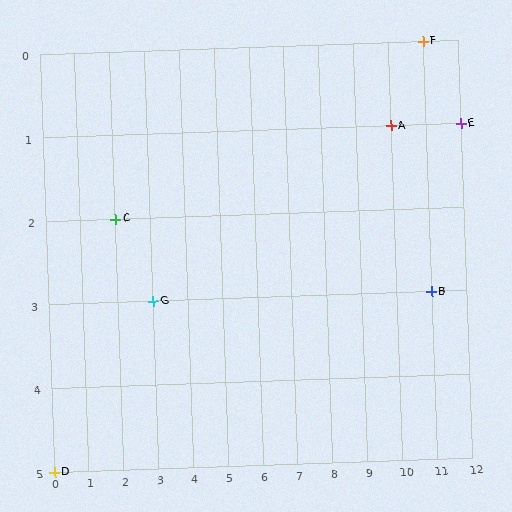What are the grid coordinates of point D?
Point D is at grid coordinates (0, 5).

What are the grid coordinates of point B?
Point B is at grid coordinates (11, 3).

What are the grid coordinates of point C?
Point C is at grid coordinates (2, 2).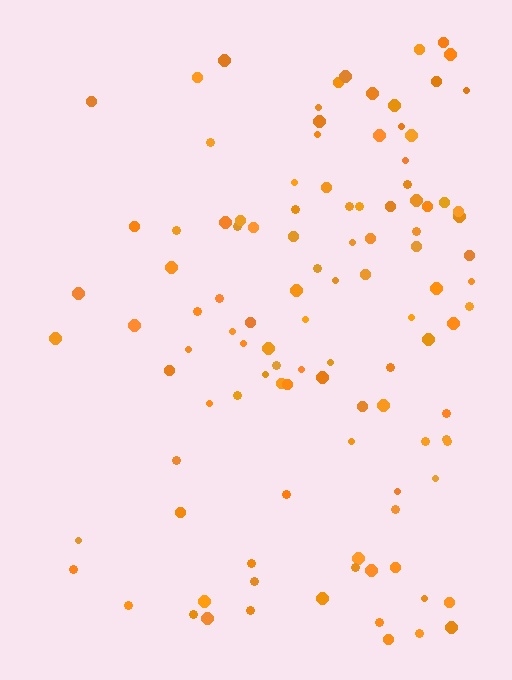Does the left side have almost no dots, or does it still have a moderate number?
Still a moderate number, just noticeably fewer than the right.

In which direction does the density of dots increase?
From left to right, with the right side densest.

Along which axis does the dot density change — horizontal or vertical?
Horizontal.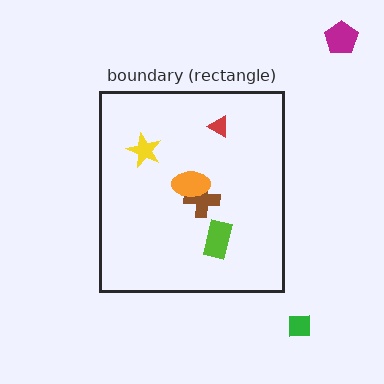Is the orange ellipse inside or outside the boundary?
Inside.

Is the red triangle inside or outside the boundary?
Inside.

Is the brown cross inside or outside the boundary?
Inside.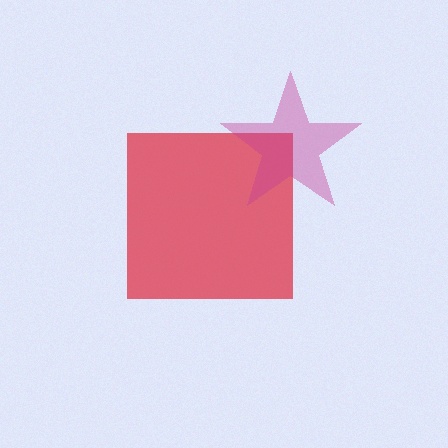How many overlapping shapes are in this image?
There are 2 overlapping shapes in the image.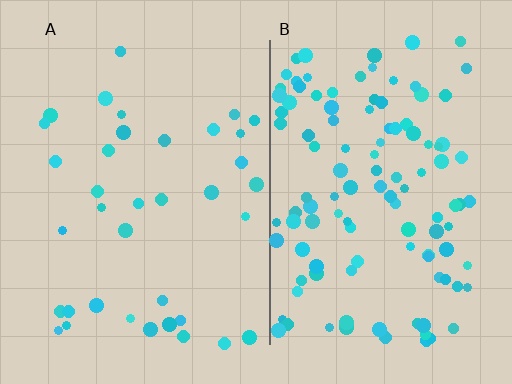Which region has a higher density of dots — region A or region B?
B (the right).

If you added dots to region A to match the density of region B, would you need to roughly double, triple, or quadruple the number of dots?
Approximately triple.